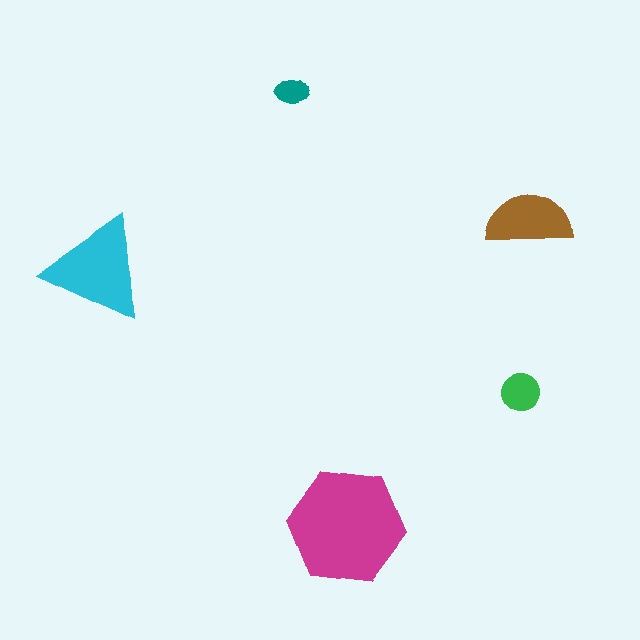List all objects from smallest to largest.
The teal ellipse, the green circle, the brown semicircle, the cyan triangle, the magenta hexagon.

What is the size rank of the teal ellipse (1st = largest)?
5th.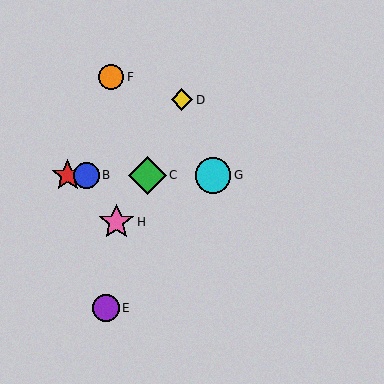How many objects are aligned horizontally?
4 objects (A, B, C, G) are aligned horizontally.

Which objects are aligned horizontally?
Objects A, B, C, G are aligned horizontally.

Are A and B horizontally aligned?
Yes, both are at y≈175.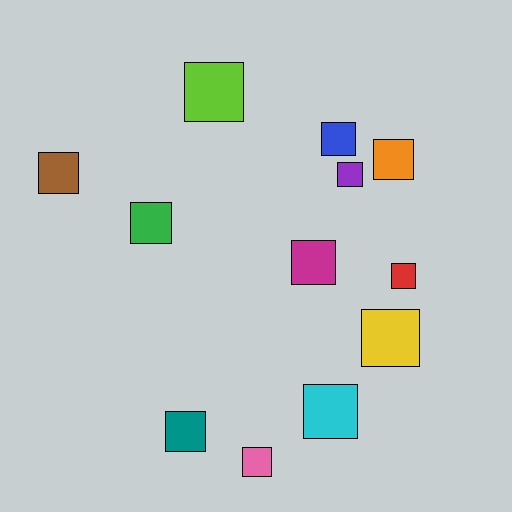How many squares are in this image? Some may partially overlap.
There are 12 squares.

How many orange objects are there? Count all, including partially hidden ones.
There is 1 orange object.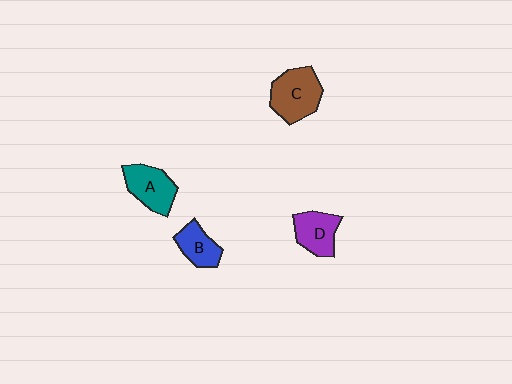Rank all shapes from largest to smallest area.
From largest to smallest: C (brown), A (teal), D (purple), B (blue).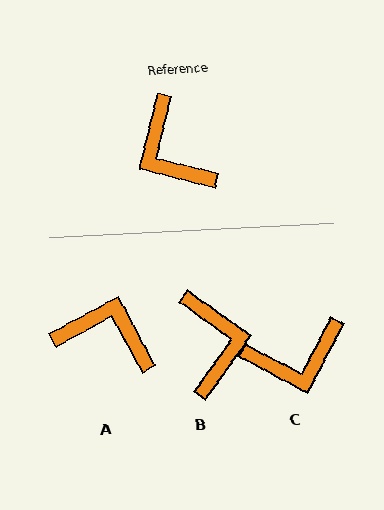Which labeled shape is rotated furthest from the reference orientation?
B, about 158 degrees away.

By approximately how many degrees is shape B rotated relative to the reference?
Approximately 158 degrees counter-clockwise.